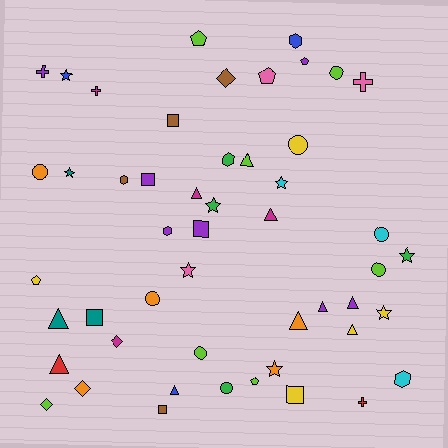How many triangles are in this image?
There are 10 triangles.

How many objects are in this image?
There are 50 objects.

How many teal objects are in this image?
There are 3 teal objects.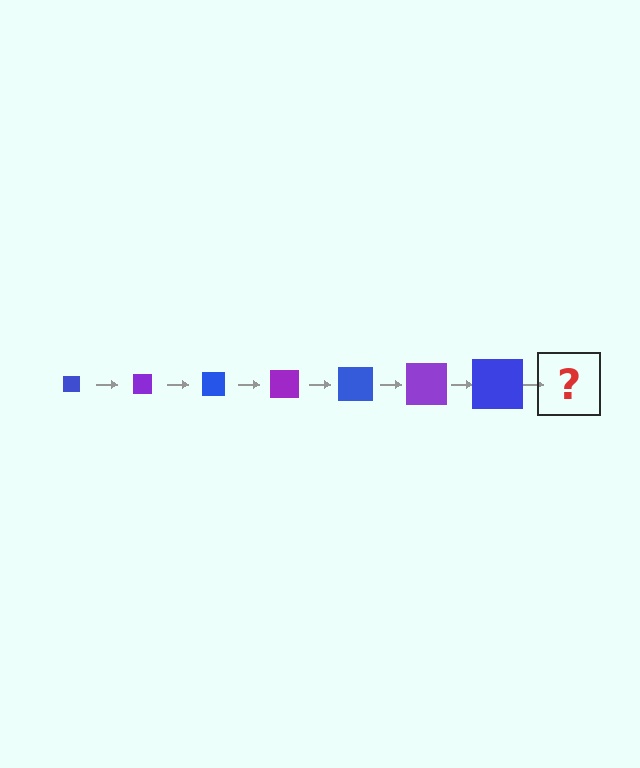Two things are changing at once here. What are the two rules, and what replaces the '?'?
The two rules are that the square grows larger each step and the color cycles through blue and purple. The '?' should be a purple square, larger than the previous one.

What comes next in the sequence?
The next element should be a purple square, larger than the previous one.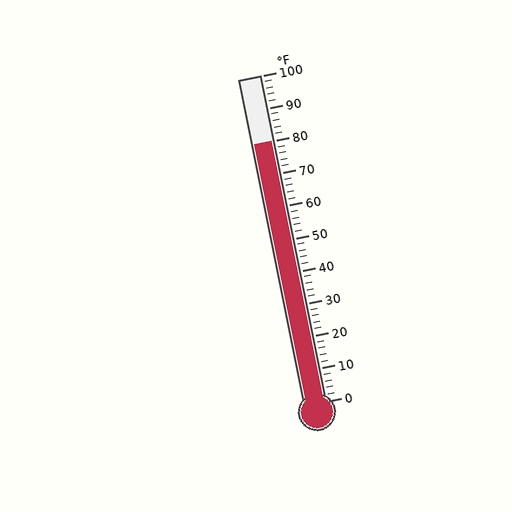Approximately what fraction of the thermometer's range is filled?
The thermometer is filled to approximately 80% of its range.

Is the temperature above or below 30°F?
The temperature is above 30°F.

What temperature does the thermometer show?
The thermometer shows approximately 80°F.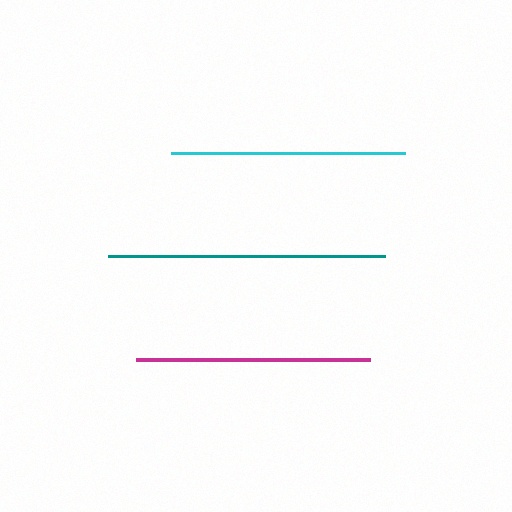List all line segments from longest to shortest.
From longest to shortest: teal, cyan, magenta.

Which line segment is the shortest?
The magenta line is the shortest at approximately 234 pixels.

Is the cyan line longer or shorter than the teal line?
The teal line is longer than the cyan line.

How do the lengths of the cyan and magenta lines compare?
The cyan and magenta lines are approximately the same length.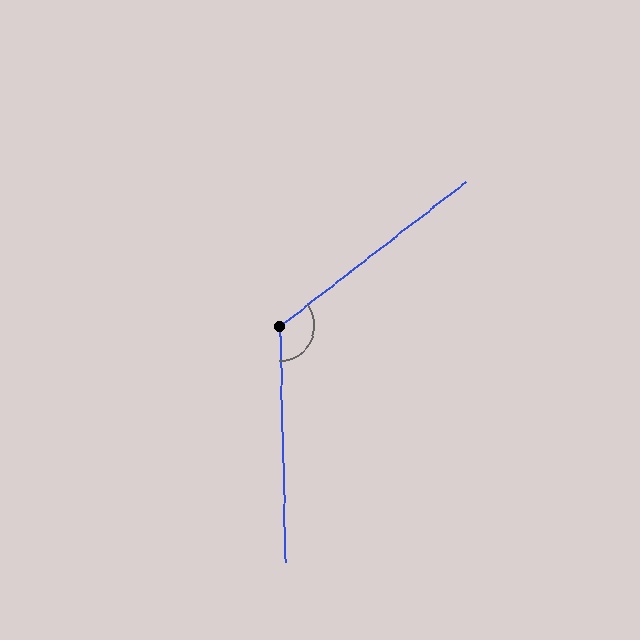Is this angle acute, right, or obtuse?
It is obtuse.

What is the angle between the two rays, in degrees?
Approximately 126 degrees.